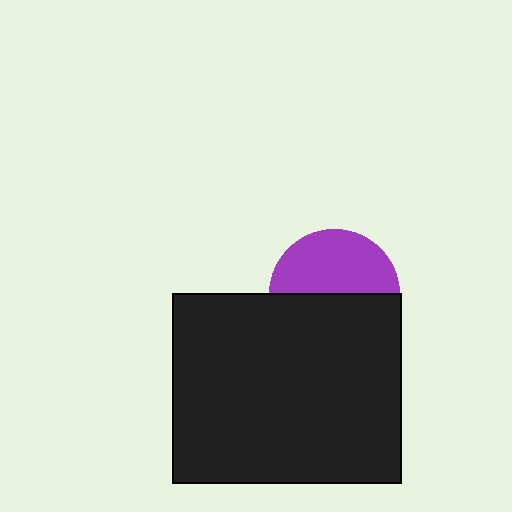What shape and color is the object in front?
The object in front is a black rectangle.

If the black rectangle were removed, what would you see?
You would see the complete purple circle.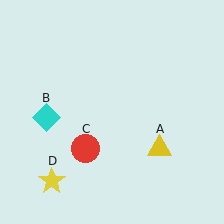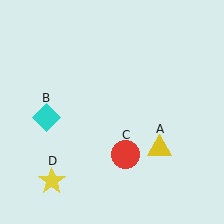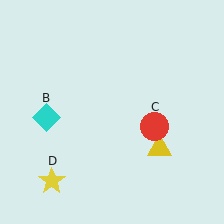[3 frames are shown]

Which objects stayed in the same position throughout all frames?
Yellow triangle (object A) and cyan diamond (object B) and yellow star (object D) remained stationary.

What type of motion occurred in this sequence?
The red circle (object C) rotated counterclockwise around the center of the scene.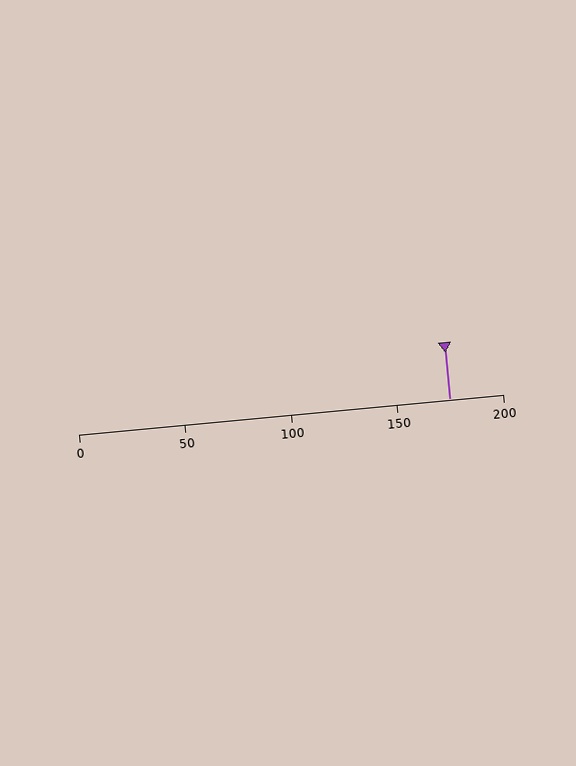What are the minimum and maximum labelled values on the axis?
The axis runs from 0 to 200.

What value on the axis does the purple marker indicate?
The marker indicates approximately 175.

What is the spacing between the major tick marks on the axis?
The major ticks are spaced 50 apart.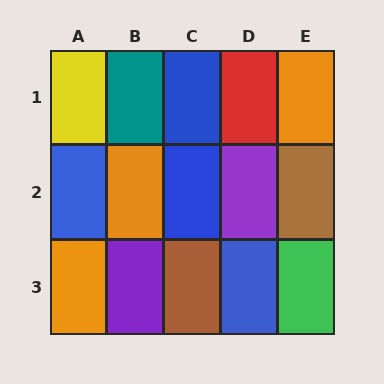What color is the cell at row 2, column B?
Orange.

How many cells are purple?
2 cells are purple.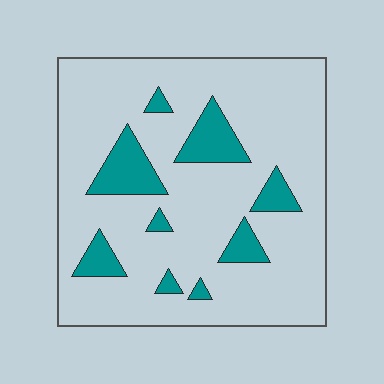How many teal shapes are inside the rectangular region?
9.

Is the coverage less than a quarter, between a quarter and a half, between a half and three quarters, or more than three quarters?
Less than a quarter.